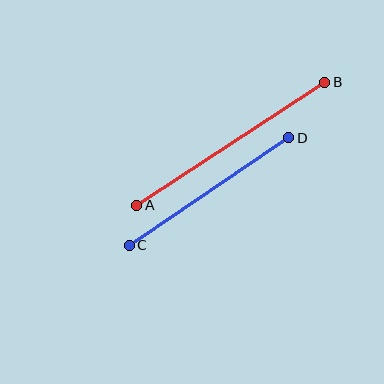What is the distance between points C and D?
The distance is approximately 193 pixels.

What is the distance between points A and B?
The distance is approximately 225 pixels.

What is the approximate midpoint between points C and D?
The midpoint is at approximately (209, 191) pixels.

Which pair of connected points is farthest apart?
Points A and B are farthest apart.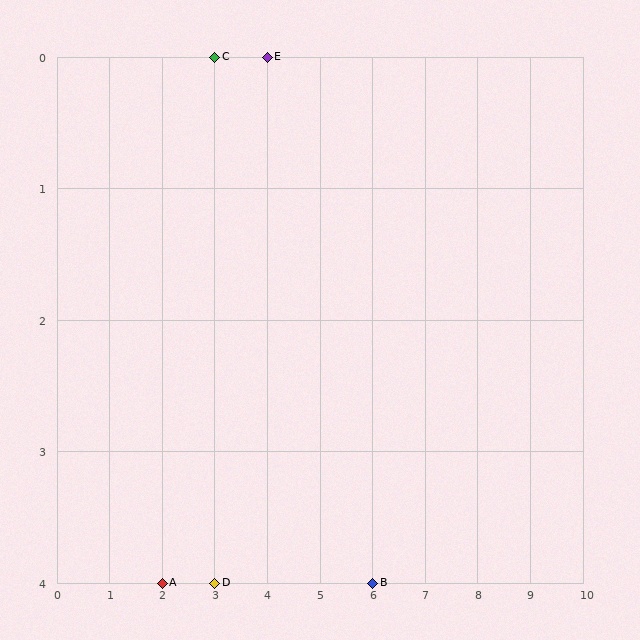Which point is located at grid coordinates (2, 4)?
Point A is at (2, 4).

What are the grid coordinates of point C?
Point C is at grid coordinates (3, 0).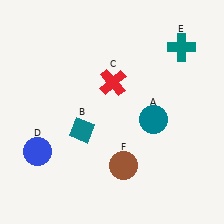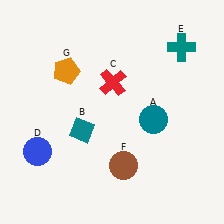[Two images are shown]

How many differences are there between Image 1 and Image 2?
There is 1 difference between the two images.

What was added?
An orange pentagon (G) was added in Image 2.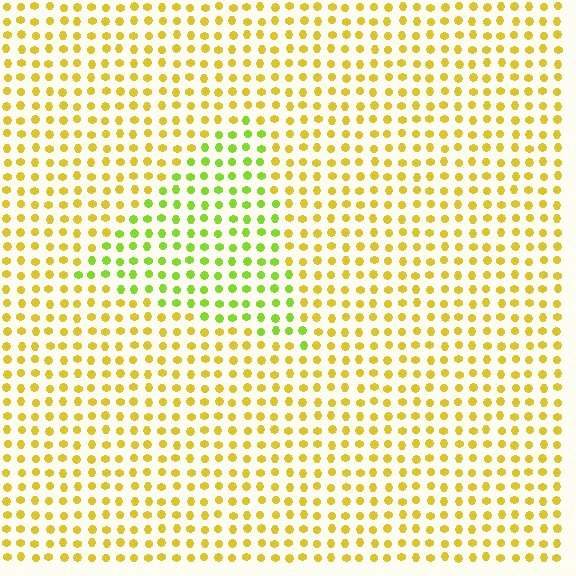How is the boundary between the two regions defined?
The boundary is defined purely by a slight shift in hue (about 39 degrees). Spacing, size, and orientation are identical on both sides.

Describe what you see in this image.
The image is filled with small yellow elements in a uniform arrangement. A triangle-shaped region is visible where the elements are tinted to a slightly different hue, forming a subtle color boundary.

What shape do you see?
I see a triangle.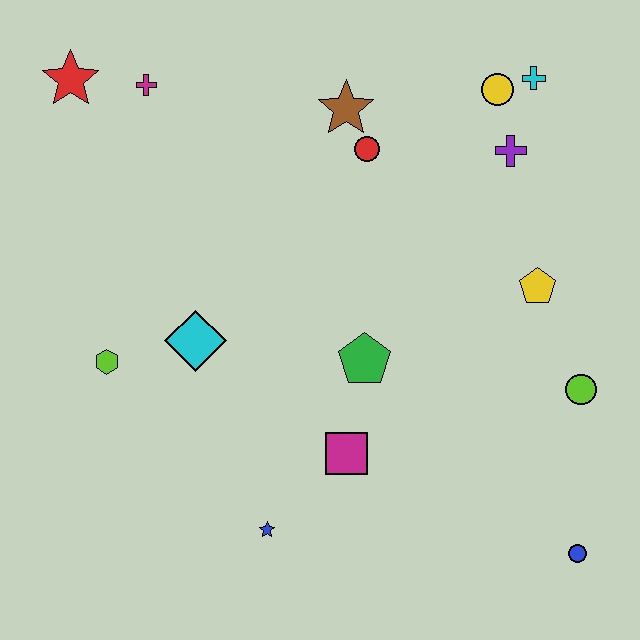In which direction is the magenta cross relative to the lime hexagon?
The magenta cross is above the lime hexagon.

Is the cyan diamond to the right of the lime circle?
No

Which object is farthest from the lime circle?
The red star is farthest from the lime circle.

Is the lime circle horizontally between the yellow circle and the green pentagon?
No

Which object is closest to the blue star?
The magenta square is closest to the blue star.